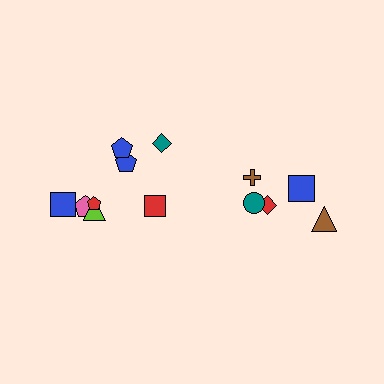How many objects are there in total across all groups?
There are 13 objects.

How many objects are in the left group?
There are 8 objects.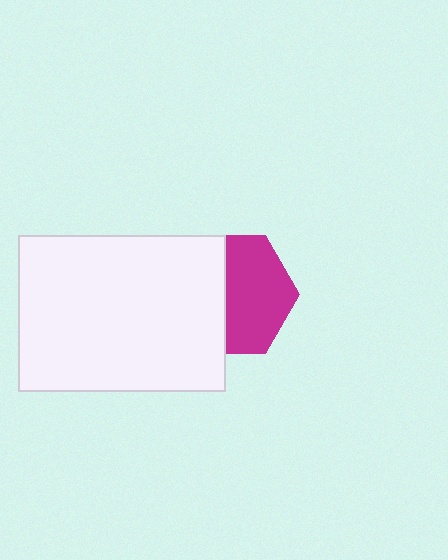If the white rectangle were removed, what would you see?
You would see the complete magenta hexagon.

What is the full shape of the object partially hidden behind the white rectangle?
The partially hidden object is a magenta hexagon.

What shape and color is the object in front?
The object in front is a white rectangle.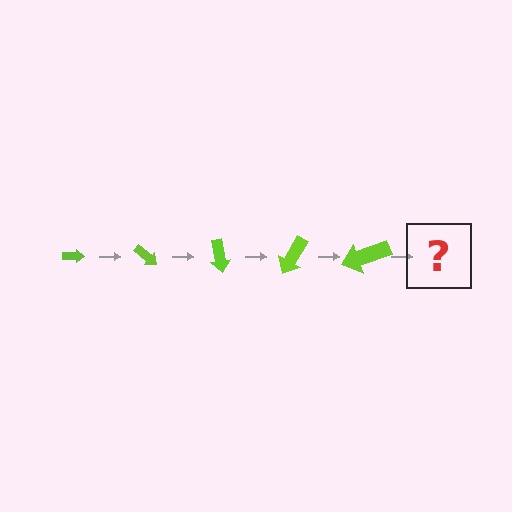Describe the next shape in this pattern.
It should be an arrow, larger than the previous one and rotated 200 degrees from the start.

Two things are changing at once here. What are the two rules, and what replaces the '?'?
The two rules are that the arrow grows larger each step and it rotates 40 degrees each step. The '?' should be an arrow, larger than the previous one and rotated 200 degrees from the start.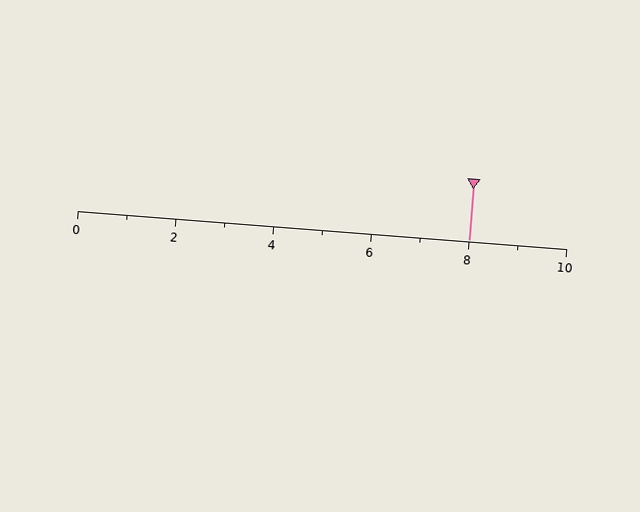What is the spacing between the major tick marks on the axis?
The major ticks are spaced 2 apart.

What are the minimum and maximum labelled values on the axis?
The axis runs from 0 to 10.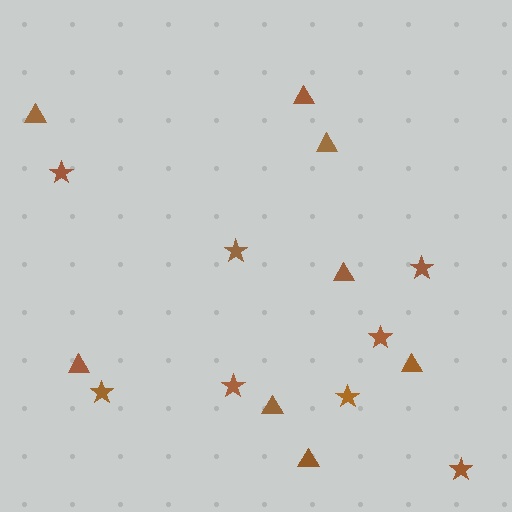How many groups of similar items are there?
There are 2 groups: one group of triangles (8) and one group of stars (8).